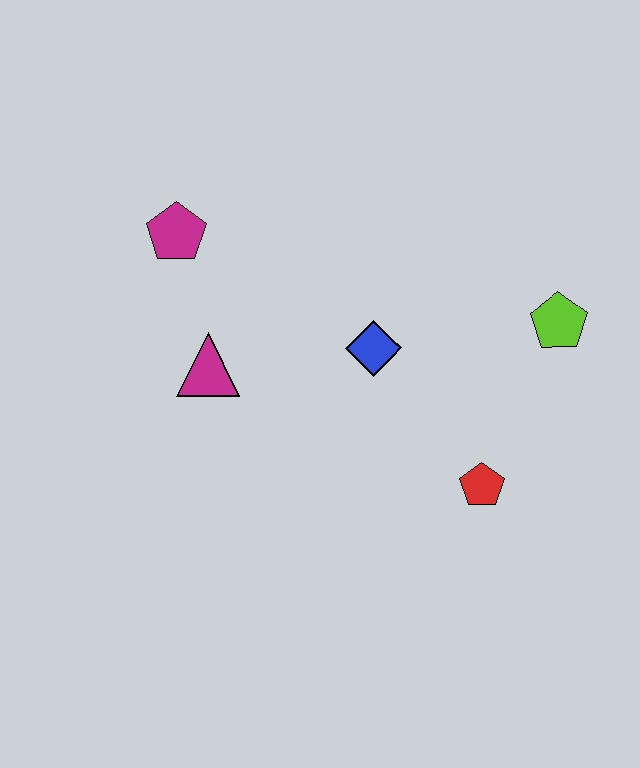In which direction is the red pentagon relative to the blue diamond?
The red pentagon is below the blue diamond.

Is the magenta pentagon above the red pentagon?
Yes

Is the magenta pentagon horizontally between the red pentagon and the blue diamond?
No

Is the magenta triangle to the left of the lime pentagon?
Yes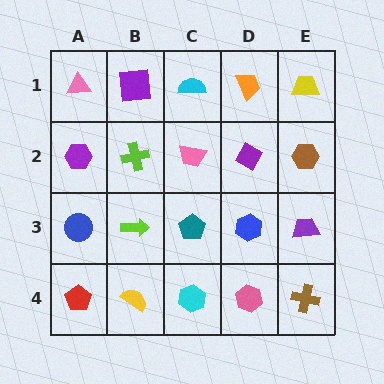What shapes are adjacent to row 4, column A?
A blue circle (row 3, column A), a yellow semicircle (row 4, column B).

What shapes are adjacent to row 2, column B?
A purple square (row 1, column B), a lime arrow (row 3, column B), a purple hexagon (row 2, column A), a pink trapezoid (row 2, column C).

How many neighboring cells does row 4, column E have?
2.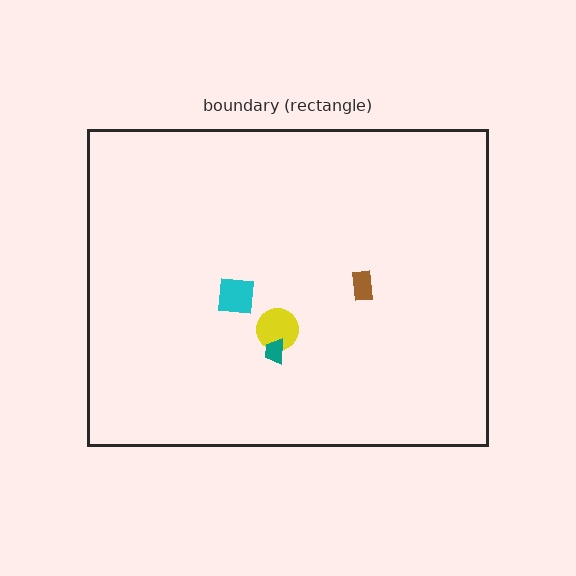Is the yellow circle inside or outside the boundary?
Inside.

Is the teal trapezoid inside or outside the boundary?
Inside.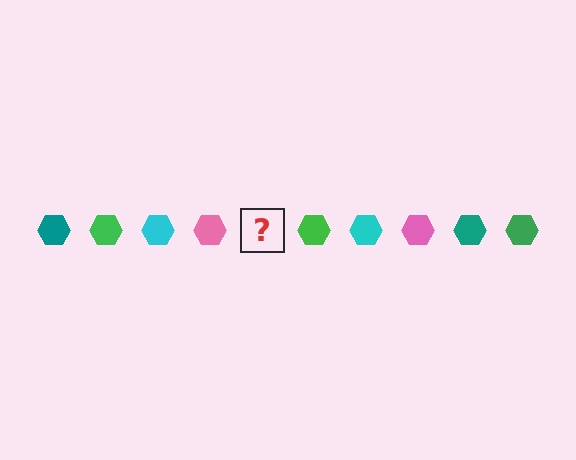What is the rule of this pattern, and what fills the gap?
The rule is that the pattern cycles through teal, green, cyan, pink hexagons. The gap should be filled with a teal hexagon.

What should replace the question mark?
The question mark should be replaced with a teal hexagon.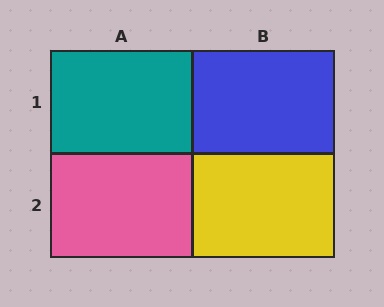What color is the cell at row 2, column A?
Pink.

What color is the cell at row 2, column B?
Yellow.